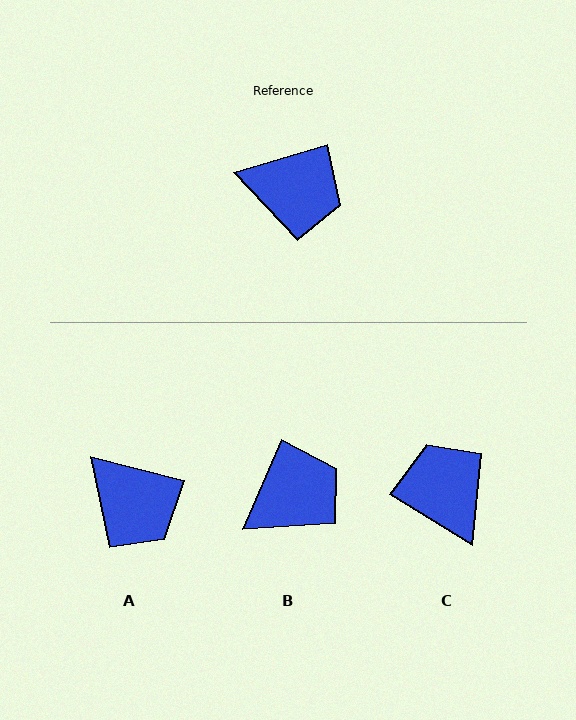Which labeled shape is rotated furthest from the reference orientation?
C, about 131 degrees away.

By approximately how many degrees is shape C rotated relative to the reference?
Approximately 131 degrees counter-clockwise.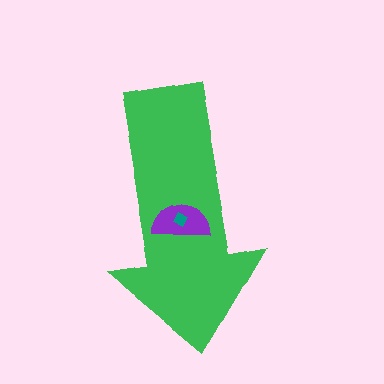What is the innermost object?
The teal diamond.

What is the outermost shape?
The green arrow.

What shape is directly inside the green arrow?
The purple semicircle.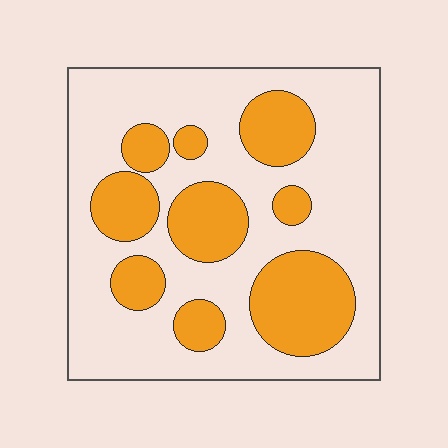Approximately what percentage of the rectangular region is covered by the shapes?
Approximately 30%.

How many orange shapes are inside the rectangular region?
9.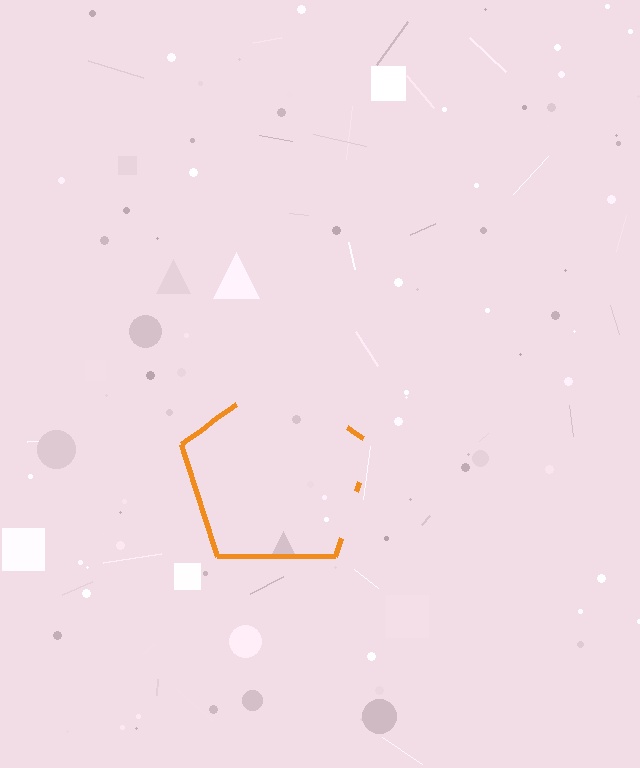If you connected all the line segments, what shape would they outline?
They would outline a pentagon.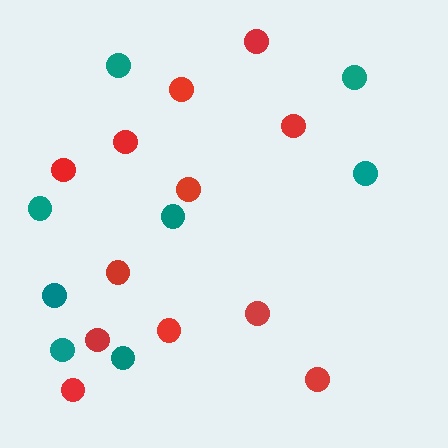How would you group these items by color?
There are 2 groups: one group of red circles (12) and one group of teal circles (8).